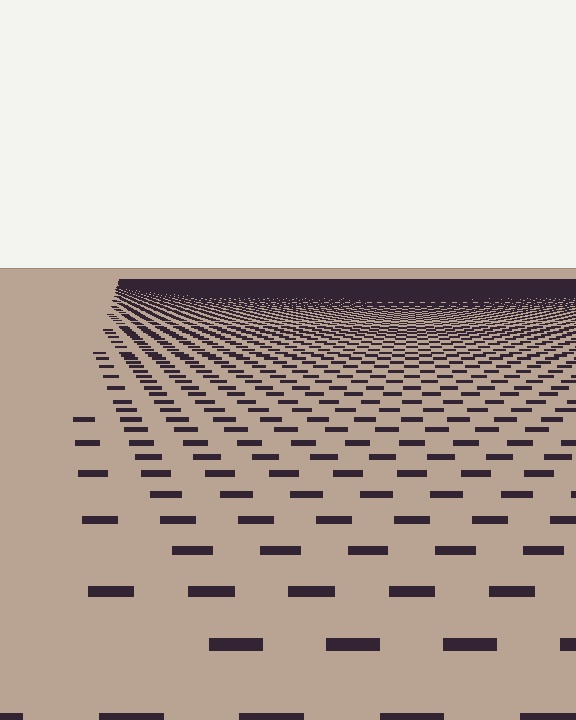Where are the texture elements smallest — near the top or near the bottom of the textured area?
Near the top.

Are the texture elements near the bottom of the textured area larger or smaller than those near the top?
Larger. Near the bottom, elements are closer to the viewer and appear at a bigger on-screen size.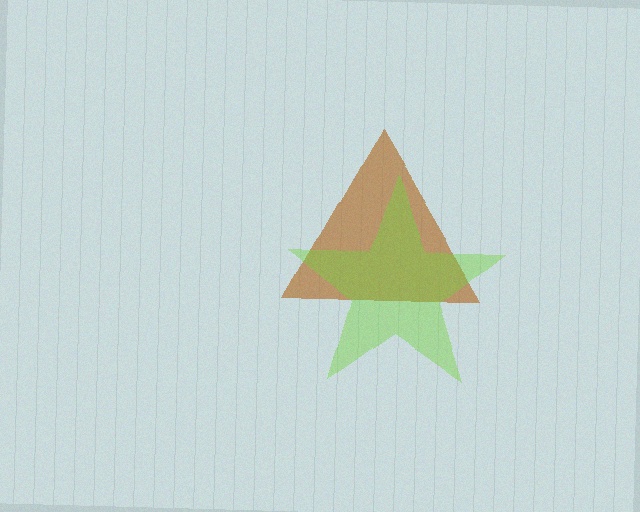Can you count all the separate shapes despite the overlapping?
Yes, there are 2 separate shapes.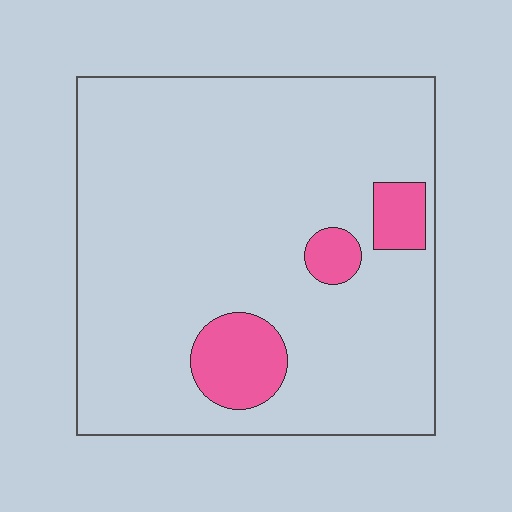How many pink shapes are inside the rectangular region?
3.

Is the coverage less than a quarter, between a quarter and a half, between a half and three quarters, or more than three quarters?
Less than a quarter.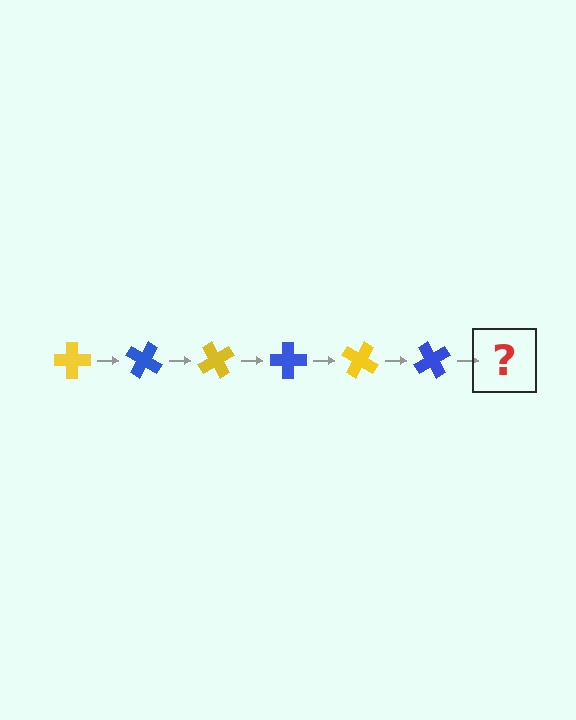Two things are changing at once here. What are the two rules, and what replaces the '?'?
The two rules are that it rotates 30 degrees each step and the color cycles through yellow and blue. The '?' should be a yellow cross, rotated 180 degrees from the start.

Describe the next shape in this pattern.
It should be a yellow cross, rotated 180 degrees from the start.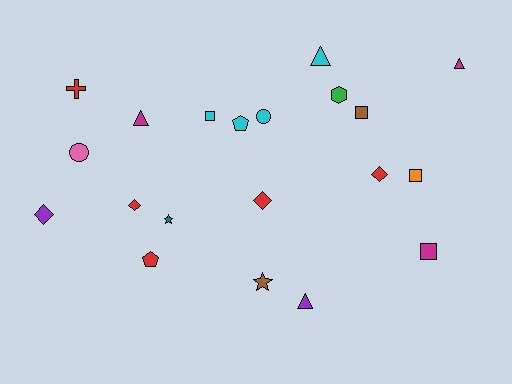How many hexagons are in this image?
There is 1 hexagon.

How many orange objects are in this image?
There is 1 orange object.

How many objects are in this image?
There are 20 objects.